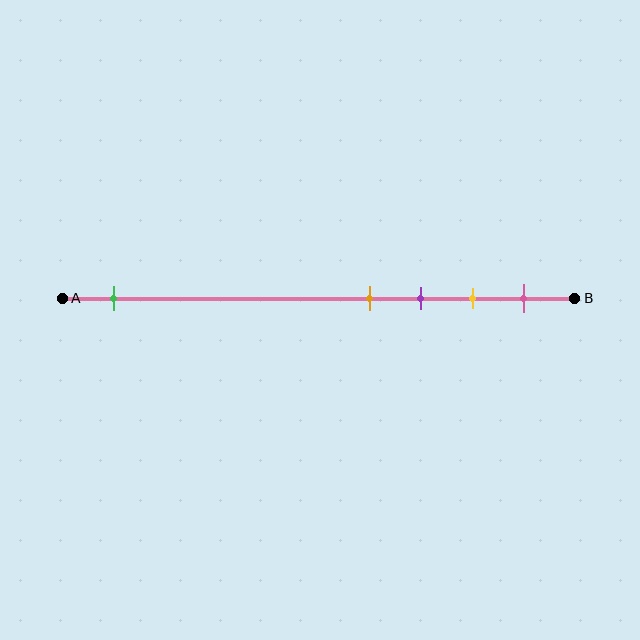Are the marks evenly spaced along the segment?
No, the marks are not evenly spaced.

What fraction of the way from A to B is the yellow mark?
The yellow mark is approximately 80% (0.8) of the way from A to B.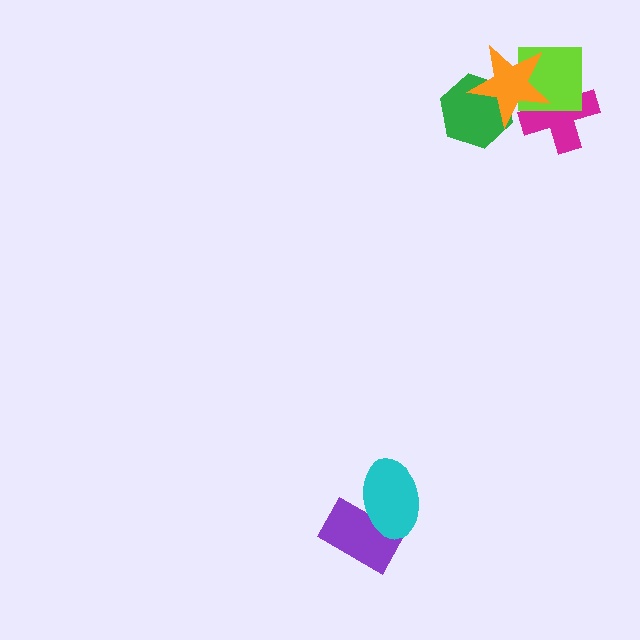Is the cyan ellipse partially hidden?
No, no other shape covers it.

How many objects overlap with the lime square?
2 objects overlap with the lime square.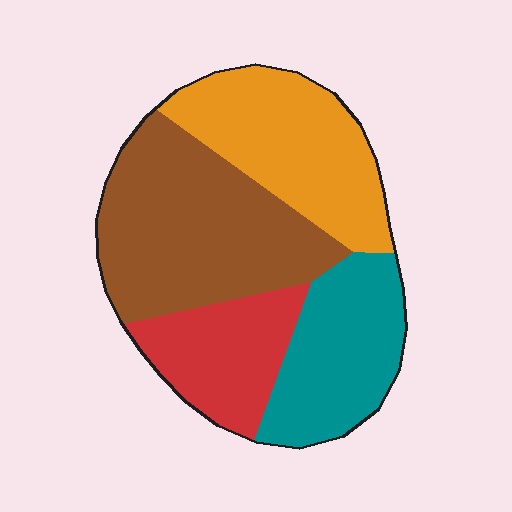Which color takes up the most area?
Brown, at roughly 35%.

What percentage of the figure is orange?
Orange takes up about one quarter (1/4) of the figure.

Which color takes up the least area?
Red, at roughly 15%.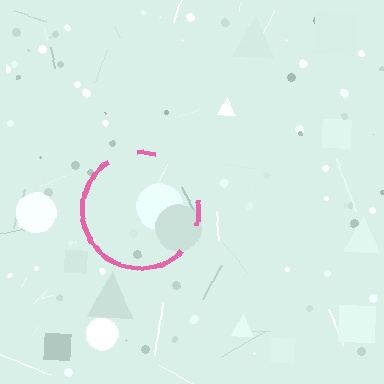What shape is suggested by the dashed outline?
The dashed outline suggests a circle.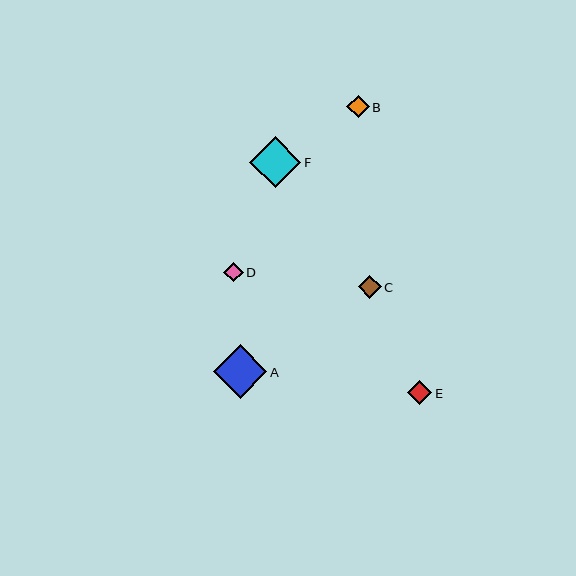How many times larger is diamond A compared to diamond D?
Diamond A is approximately 2.7 times the size of diamond D.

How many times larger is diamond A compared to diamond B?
Diamond A is approximately 2.4 times the size of diamond B.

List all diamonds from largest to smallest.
From largest to smallest: A, F, E, C, B, D.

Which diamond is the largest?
Diamond A is the largest with a size of approximately 54 pixels.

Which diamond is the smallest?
Diamond D is the smallest with a size of approximately 19 pixels.